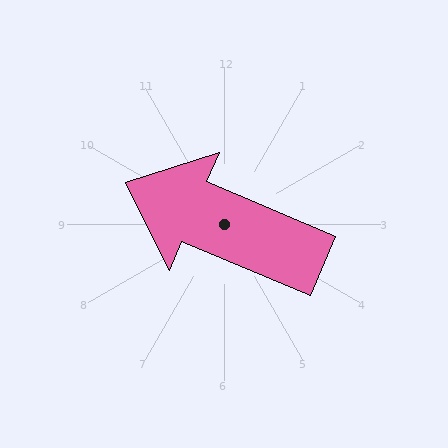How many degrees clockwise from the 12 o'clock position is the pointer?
Approximately 293 degrees.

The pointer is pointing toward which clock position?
Roughly 10 o'clock.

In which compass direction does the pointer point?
Northwest.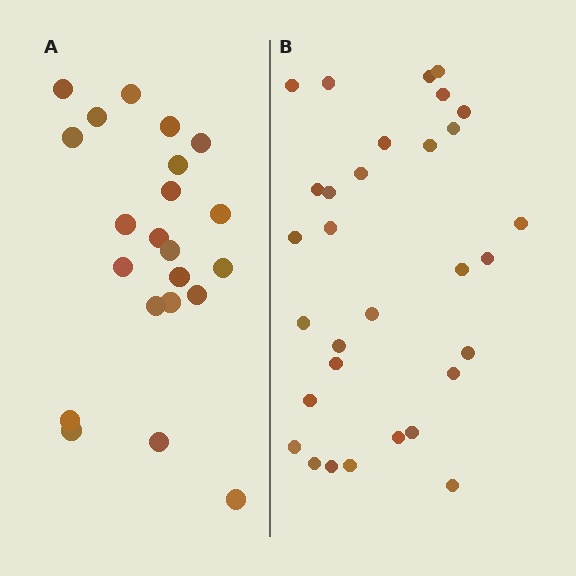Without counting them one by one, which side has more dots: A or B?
Region B (the right region) has more dots.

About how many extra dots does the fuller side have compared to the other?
Region B has roughly 8 or so more dots than region A.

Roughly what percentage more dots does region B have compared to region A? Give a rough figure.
About 40% more.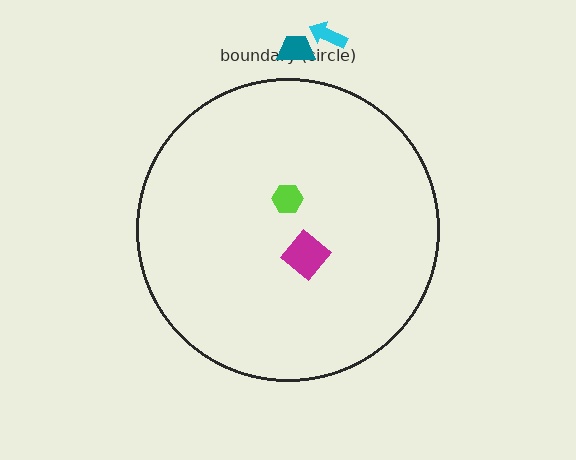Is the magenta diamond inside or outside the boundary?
Inside.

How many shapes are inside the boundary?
2 inside, 2 outside.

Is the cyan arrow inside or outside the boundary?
Outside.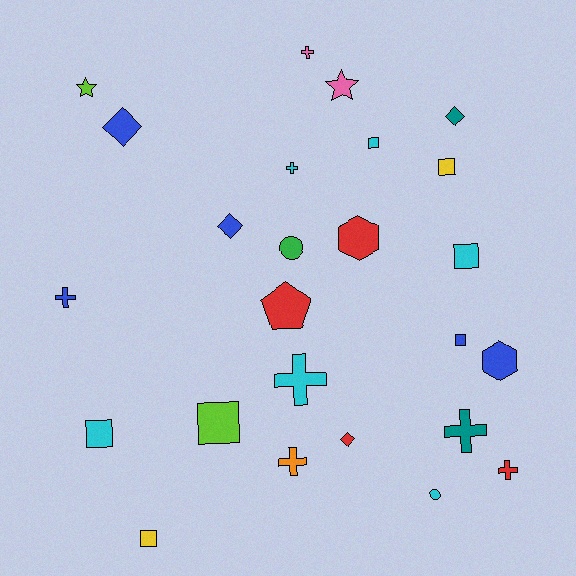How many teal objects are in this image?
There are 2 teal objects.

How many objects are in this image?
There are 25 objects.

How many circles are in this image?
There are 2 circles.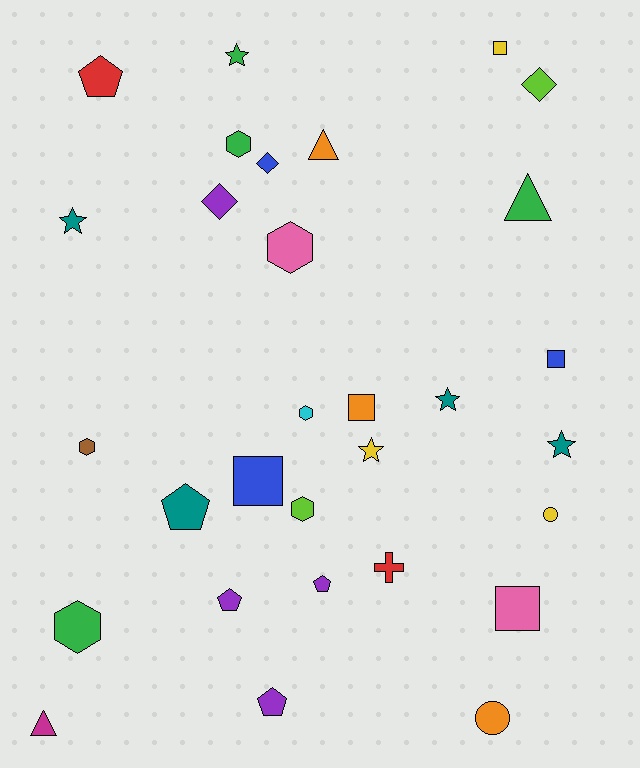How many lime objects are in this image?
There are 2 lime objects.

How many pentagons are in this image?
There are 5 pentagons.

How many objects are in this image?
There are 30 objects.